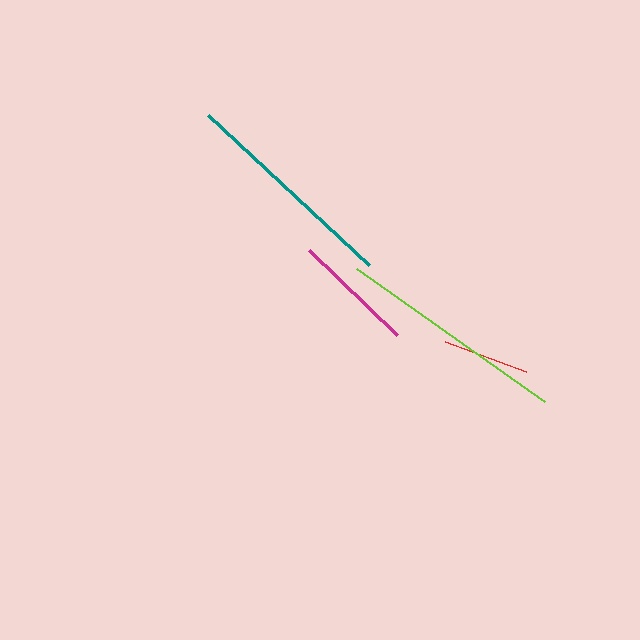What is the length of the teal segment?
The teal segment is approximately 220 pixels long.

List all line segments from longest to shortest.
From longest to shortest: lime, teal, magenta, red.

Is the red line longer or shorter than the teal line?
The teal line is longer than the red line.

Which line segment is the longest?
The lime line is the longest at approximately 229 pixels.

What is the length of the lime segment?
The lime segment is approximately 229 pixels long.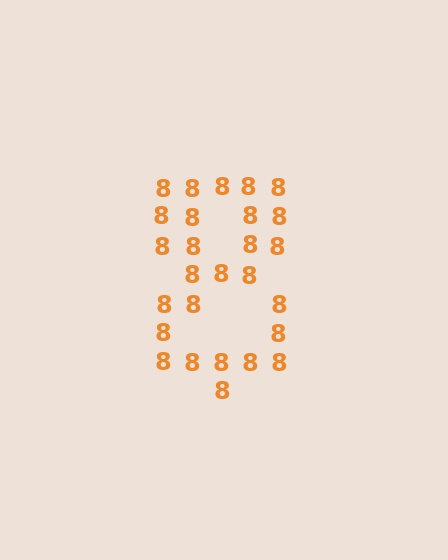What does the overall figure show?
The overall figure shows the digit 8.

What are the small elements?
The small elements are digit 8's.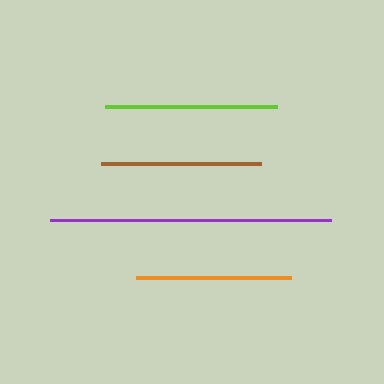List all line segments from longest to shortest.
From longest to shortest: purple, lime, brown, orange.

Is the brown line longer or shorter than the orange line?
The brown line is longer than the orange line.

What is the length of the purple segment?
The purple segment is approximately 281 pixels long.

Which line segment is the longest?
The purple line is the longest at approximately 281 pixels.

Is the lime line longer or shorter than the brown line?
The lime line is longer than the brown line.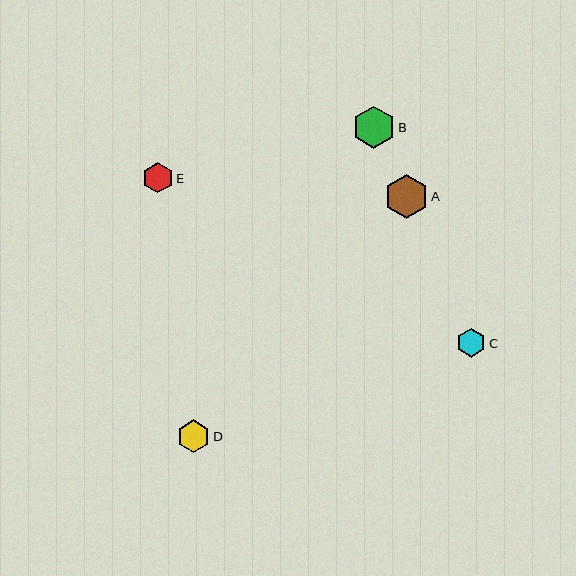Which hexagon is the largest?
Hexagon A is the largest with a size of approximately 44 pixels.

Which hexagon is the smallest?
Hexagon C is the smallest with a size of approximately 29 pixels.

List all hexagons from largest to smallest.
From largest to smallest: A, B, D, E, C.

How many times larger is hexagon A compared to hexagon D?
Hexagon A is approximately 1.3 times the size of hexagon D.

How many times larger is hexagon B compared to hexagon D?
Hexagon B is approximately 1.3 times the size of hexagon D.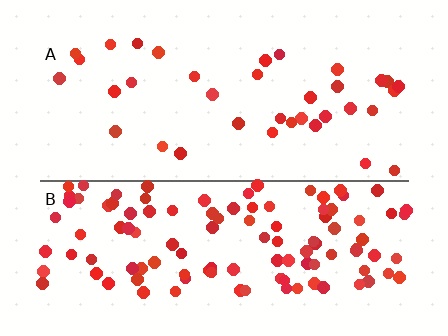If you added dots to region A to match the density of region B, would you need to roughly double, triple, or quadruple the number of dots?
Approximately triple.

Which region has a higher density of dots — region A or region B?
B (the bottom).